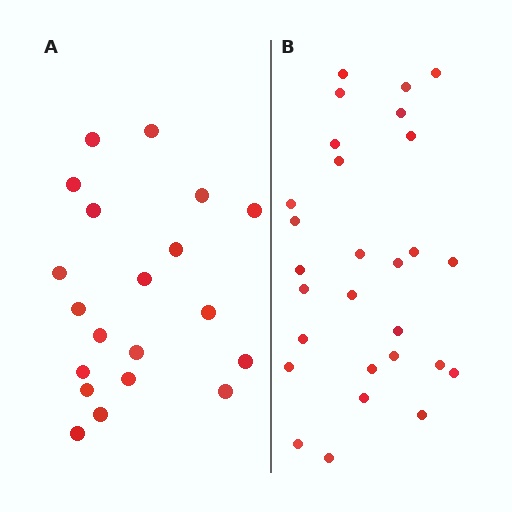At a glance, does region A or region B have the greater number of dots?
Region B (the right region) has more dots.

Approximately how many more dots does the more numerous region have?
Region B has roughly 8 or so more dots than region A.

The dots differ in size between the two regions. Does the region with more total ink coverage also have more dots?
No. Region A has more total ink coverage because its dots are larger, but region B actually contains more individual dots. Total area can be misleading — the number of items is what matters here.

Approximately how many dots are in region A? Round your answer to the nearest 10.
About 20 dots.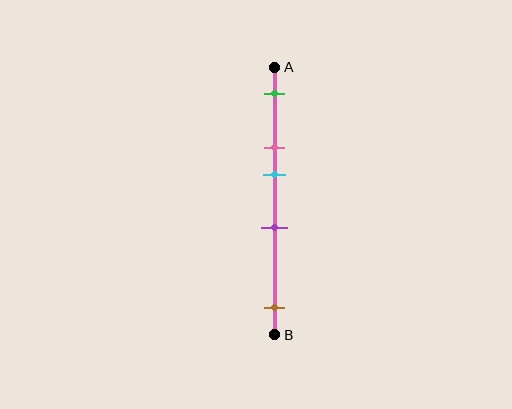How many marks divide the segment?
There are 5 marks dividing the segment.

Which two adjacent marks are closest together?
The pink and cyan marks are the closest adjacent pair.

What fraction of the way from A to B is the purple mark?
The purple mark is approximately 60% (0.6) of the way from A to B.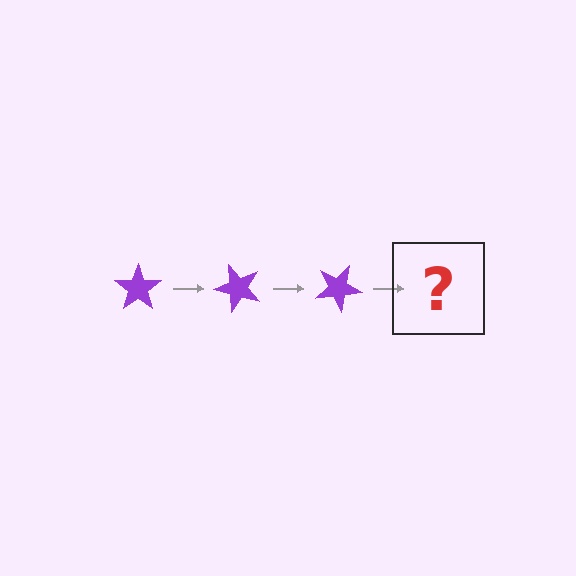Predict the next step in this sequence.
The next step is a purple star rotated 150 degrees.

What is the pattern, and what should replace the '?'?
The pattern is that the star rotates 50 degrees each step. The '?' should be a purple star rotated 150 degrees.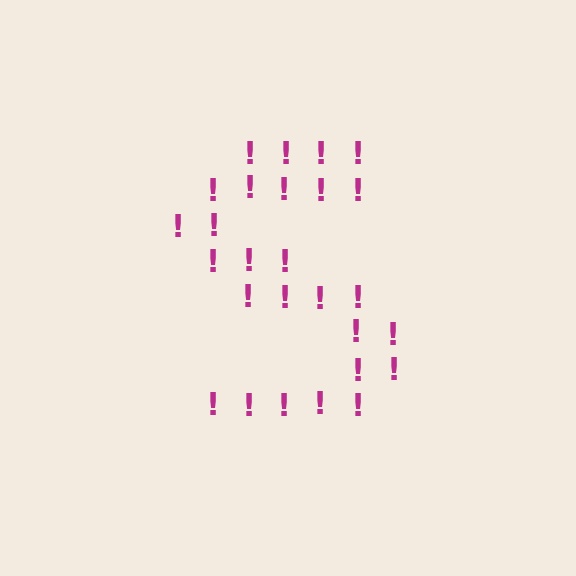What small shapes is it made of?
It is made of small exclamation marks.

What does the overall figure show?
The overall figure shows the letter S.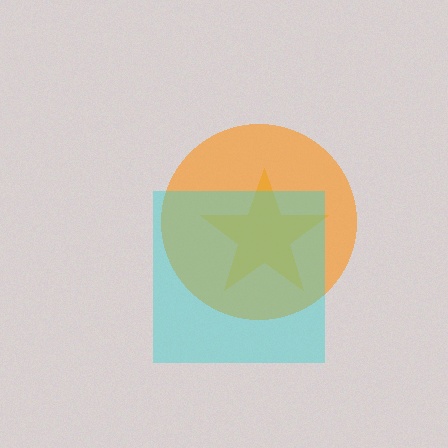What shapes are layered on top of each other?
The layered shapes are: a yellow star, an orange circle, a cyan square.